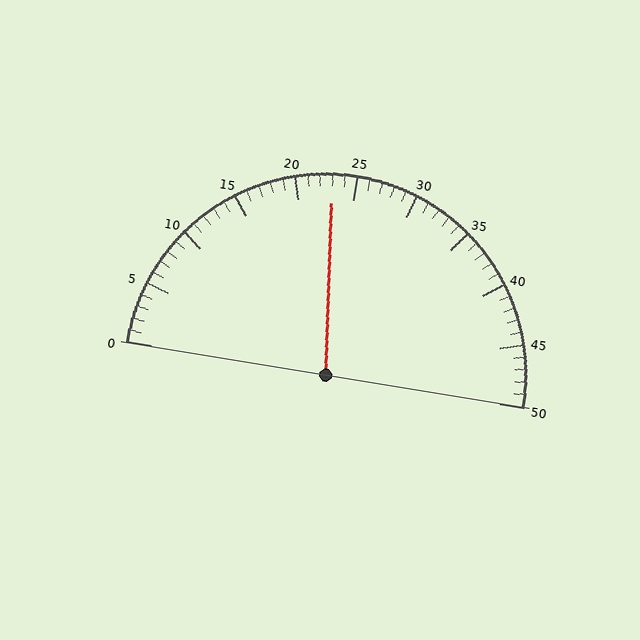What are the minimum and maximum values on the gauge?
The gauge ranges from 0 to 50.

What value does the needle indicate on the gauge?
The needle indicates approximately 23.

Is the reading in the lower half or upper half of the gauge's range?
The reading is in the lower half of the range (0 to 50).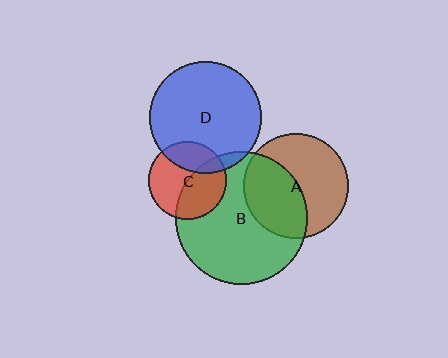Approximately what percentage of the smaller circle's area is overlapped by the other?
Approximately 45%.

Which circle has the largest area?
Circle B (green).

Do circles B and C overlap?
Yes.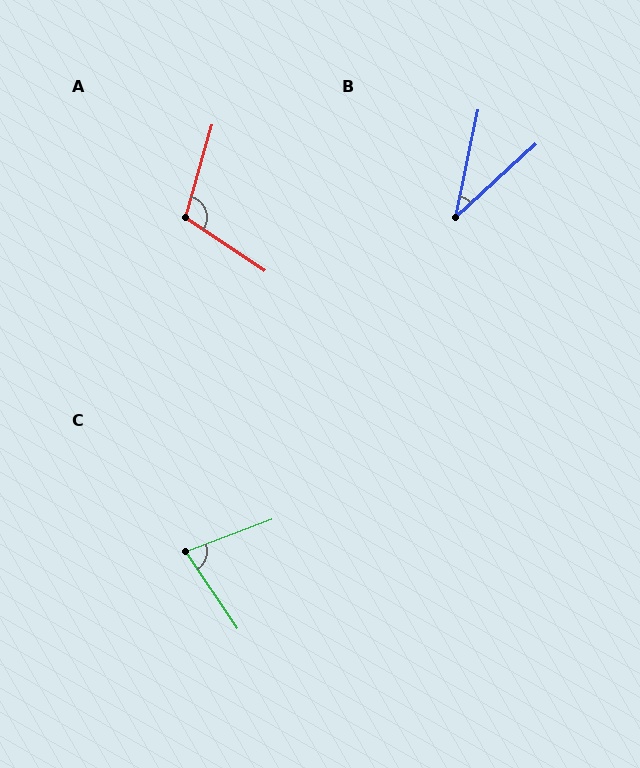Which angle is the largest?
A, at approximately 109 degrees.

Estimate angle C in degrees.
Approximately 77 degrees.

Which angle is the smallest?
B, at approximately 36 degrees.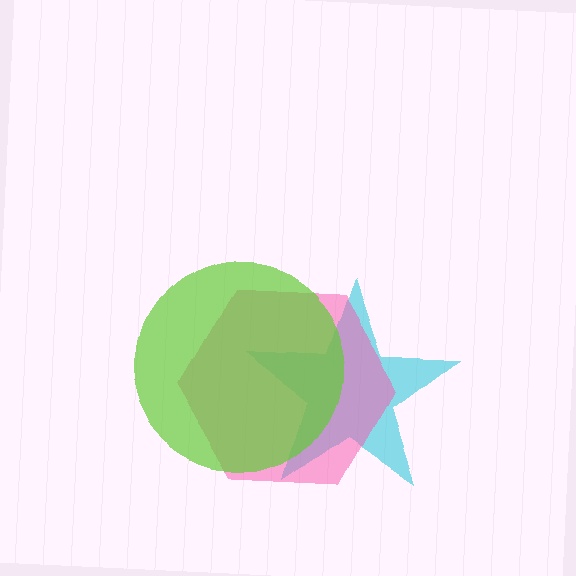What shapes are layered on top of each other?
The layered shapes are: a cyan star, a pink hexagon, a lime circle.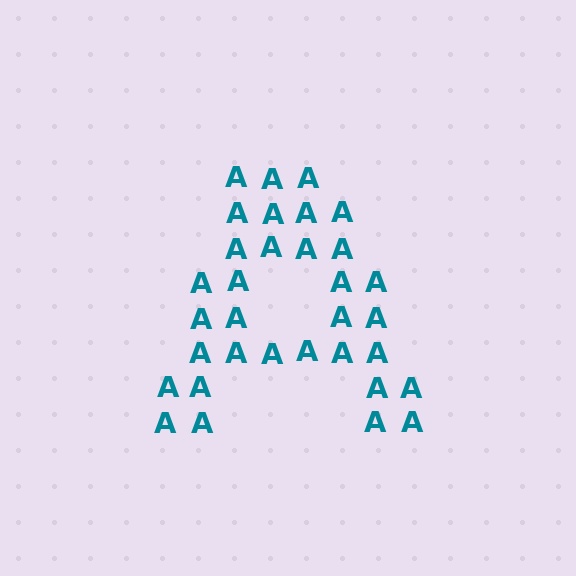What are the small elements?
The small elements are letter A's.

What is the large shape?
The large shape is the letter A.